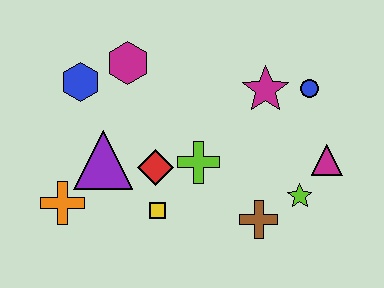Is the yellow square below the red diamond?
Yes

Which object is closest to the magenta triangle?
The lime star is closest to the magenta triangle.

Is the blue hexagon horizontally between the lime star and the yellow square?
No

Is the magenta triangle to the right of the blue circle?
Yes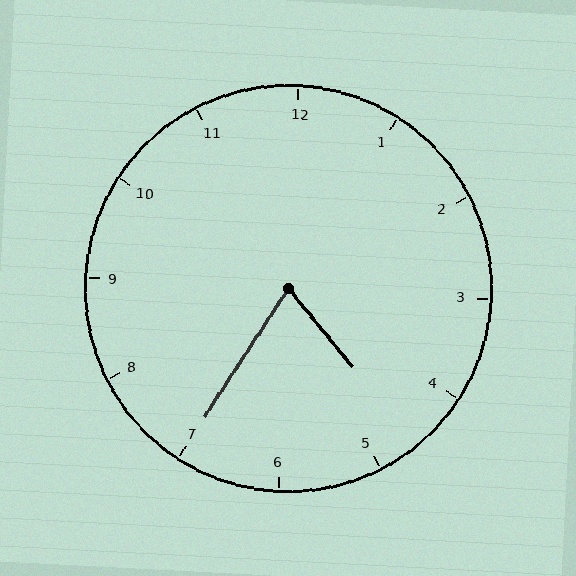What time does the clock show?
4:35.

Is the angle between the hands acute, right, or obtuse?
It is acute.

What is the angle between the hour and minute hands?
Approximately 72 degrees.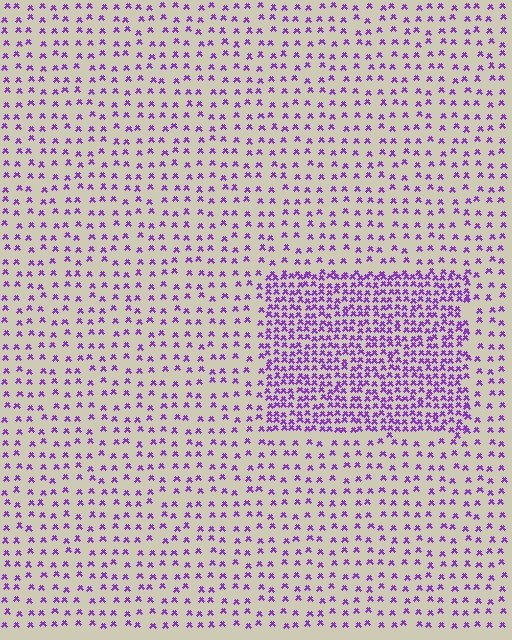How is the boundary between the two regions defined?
The boundary is defined by a change in element density (approximately 2.6x ratio). All elements are the same color, size, and shape.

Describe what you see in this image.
The image contains small purple elements arranged at two different densities. A rectangle-shaped region is visible where the elements are more densely packed than the surrounding area.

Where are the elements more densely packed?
The elements are more densely packed inside the rectangle boundary.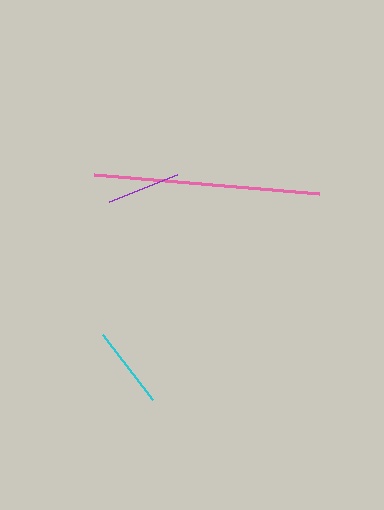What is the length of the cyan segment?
The cyan segment is approximately 82 pixels long.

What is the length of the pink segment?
The pink segment is approximately 226 pixels long.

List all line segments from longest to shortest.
From longest to shortest: pink, cyan, purple.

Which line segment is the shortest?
The purple line is the shortest at approximately 73 pixels.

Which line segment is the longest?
The pink line is the longest at approximately 226 pixels.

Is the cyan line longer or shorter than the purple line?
The cyan line is longer than the purple line.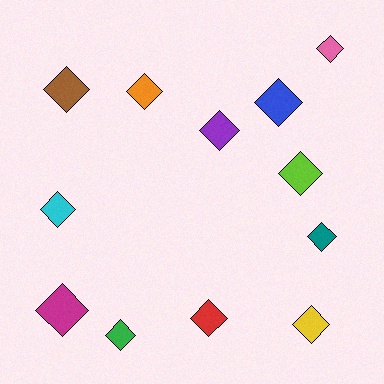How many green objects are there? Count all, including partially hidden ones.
There is 1 green object.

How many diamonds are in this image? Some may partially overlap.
There are 12 diamonds.